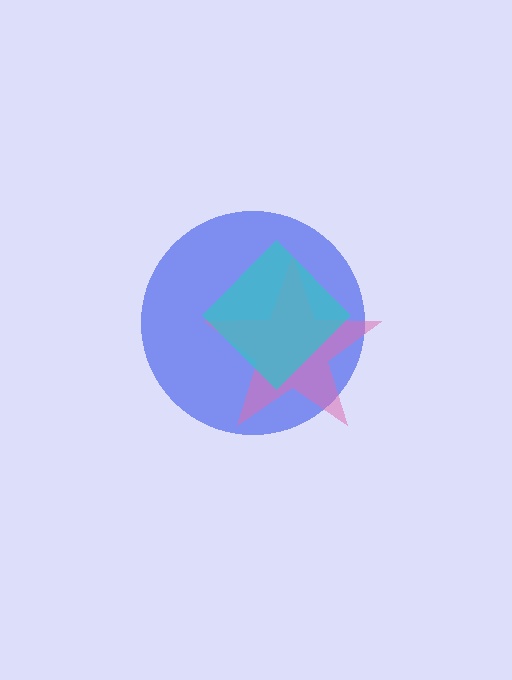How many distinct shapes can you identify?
There are 3 distinct shapes: a blue circle, a pink star, a cyan diamond.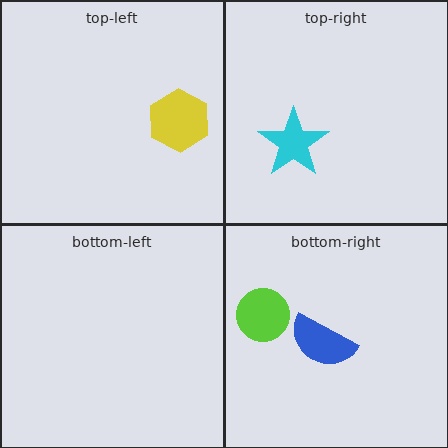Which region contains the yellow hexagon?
The top-left region.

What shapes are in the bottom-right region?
The blue semicircle, the lime circle.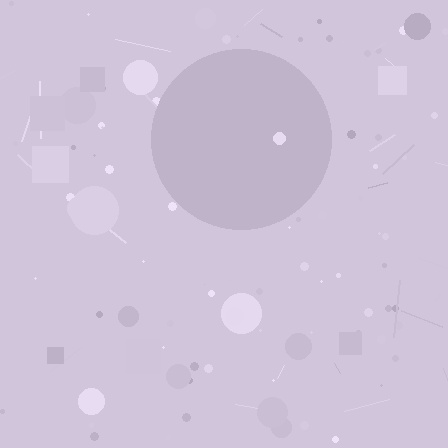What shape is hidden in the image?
A circle is hidden in the image.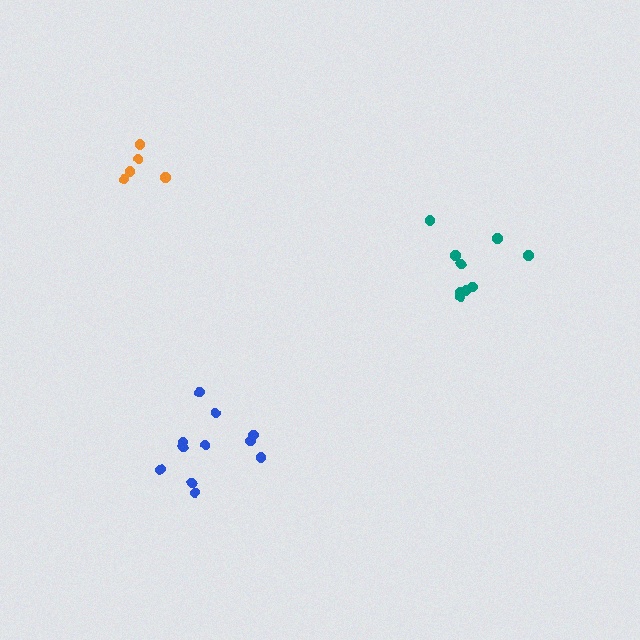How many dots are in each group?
Group 1: 11 dots, Group 2: 9 dots, Group 3: 5 dots (25 total).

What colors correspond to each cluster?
The clusters are colored: blue, teal, orange.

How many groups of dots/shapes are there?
There are 3 groups.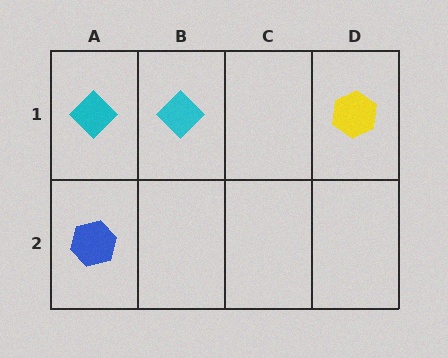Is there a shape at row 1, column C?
No, that cell is empty.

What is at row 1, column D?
A yellow hexagon.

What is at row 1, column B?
A cyan diamond.